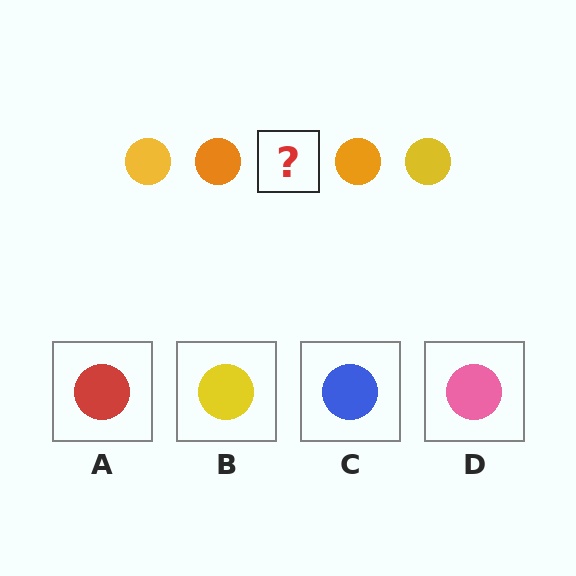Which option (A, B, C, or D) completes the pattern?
B.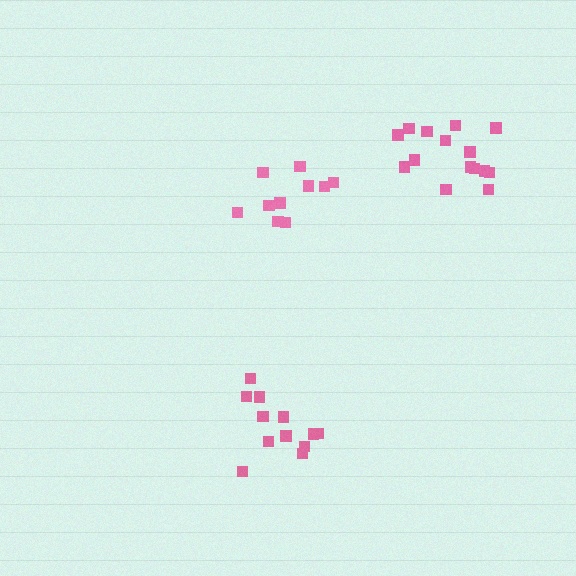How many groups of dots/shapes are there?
There are 3 groups.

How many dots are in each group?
Group 1: 12 dots, Group 2: 10 dots, Group 3: 15 dots (37 total).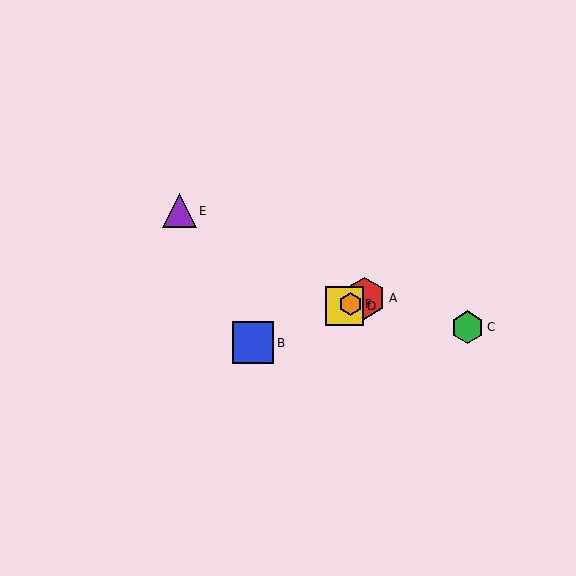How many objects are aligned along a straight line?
4 objects (A, B, D, F) are aligned along a straight line.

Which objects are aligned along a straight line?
Objects A, B, D, F are aligned along a straight line.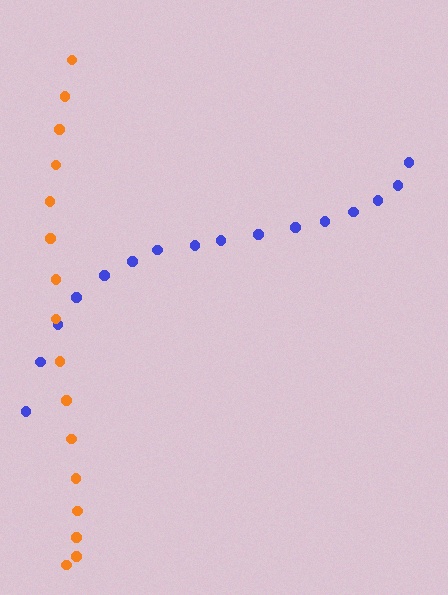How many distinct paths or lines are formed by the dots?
There are 2 distinct paths.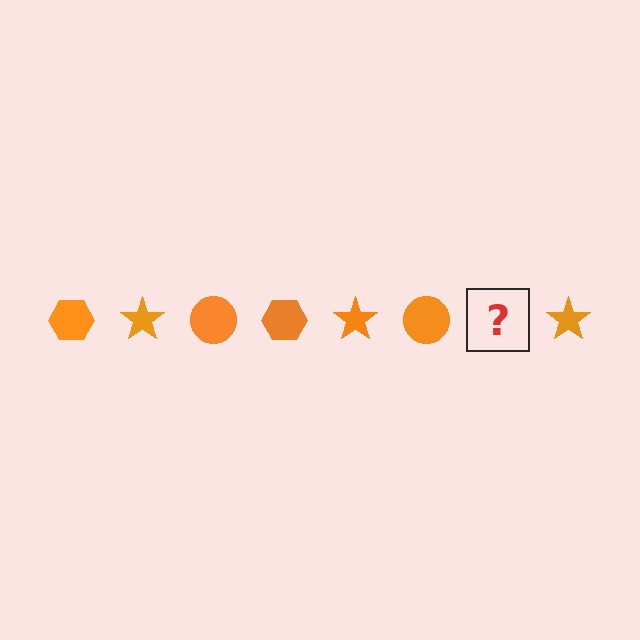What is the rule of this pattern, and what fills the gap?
The rule is that the pattern cycles through hexagon, star, circle shapes in orange. The gap should be filled with an orange hexagon.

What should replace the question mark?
The question mark should be replaced with an orange hexagon.